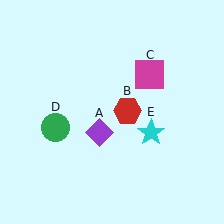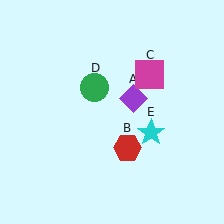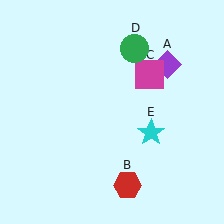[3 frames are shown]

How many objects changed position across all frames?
3 objects changed position: purple diamond (object A), red hexagon (object B), green circle (object D).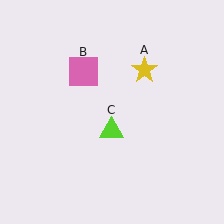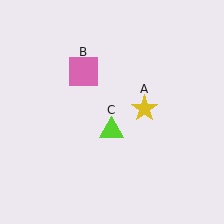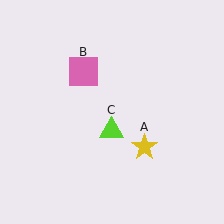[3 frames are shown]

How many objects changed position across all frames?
1 object changed position: yellow star (object A).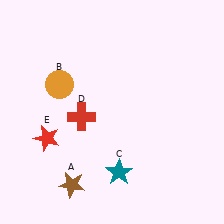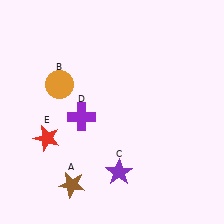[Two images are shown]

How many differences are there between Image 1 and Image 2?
There are 2 differences between the two images.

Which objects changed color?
C changed from teal to purple. D changed from red to purple.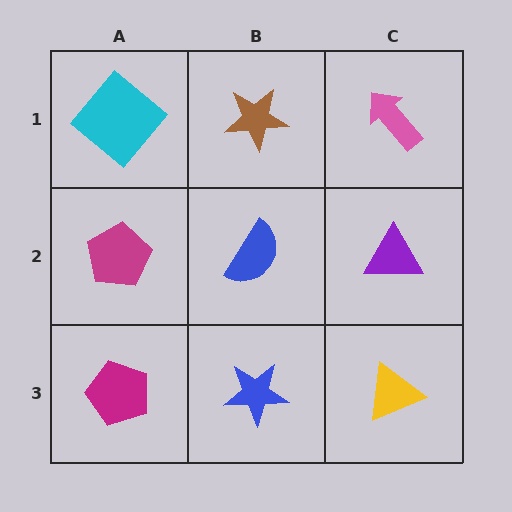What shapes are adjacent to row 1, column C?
A purple triangle (row 2, column C), a brown star (row 1, column B).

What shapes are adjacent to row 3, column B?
A blue semicircle (row 2, column B), a magenta pentagon (row 3, column A), a yellow triangle (row 3, column C).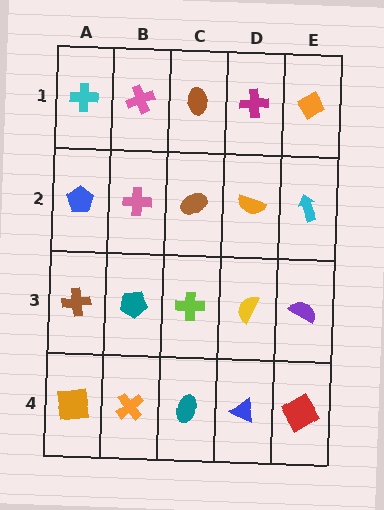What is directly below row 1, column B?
A pink cross.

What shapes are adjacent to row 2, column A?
A cyan cross (row 1, column A), a brown cross (row 3, column A), a pink cross (row 2, column B).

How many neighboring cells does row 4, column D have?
3.